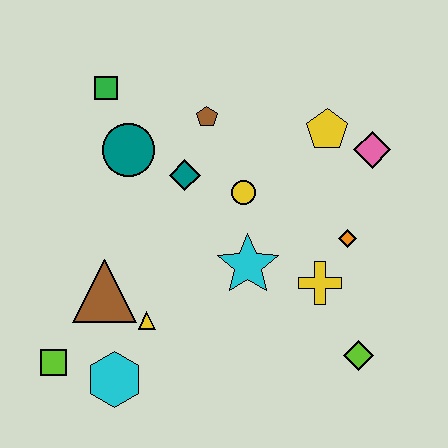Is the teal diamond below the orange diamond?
No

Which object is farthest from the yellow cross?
The green square is farthest from the yellow cross.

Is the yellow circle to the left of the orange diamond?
Yes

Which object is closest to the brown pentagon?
The teal diamond is closest to the brown pentagon.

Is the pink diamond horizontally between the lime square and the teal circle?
No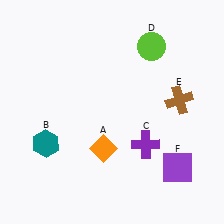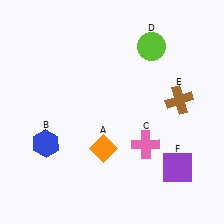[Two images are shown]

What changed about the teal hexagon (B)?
In Image 1, B is teal. In Image 2, it changed to blue.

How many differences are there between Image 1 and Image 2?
There are 2 differences between the two images.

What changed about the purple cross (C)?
In Image 1, C is purple. In Image 2, it changed to pink.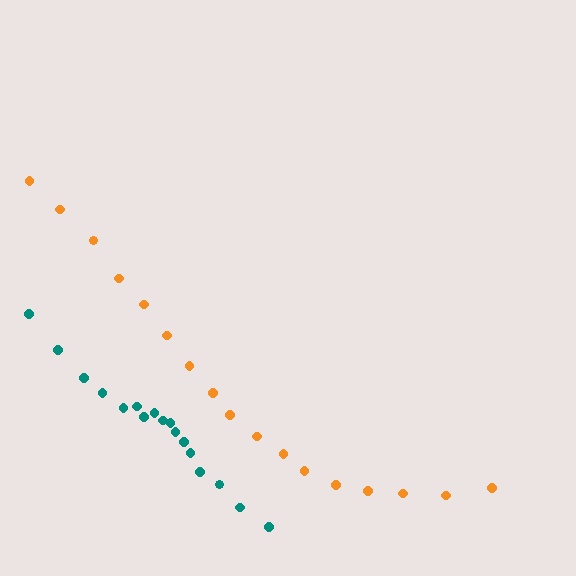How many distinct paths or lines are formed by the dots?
There are 2 distinct paths.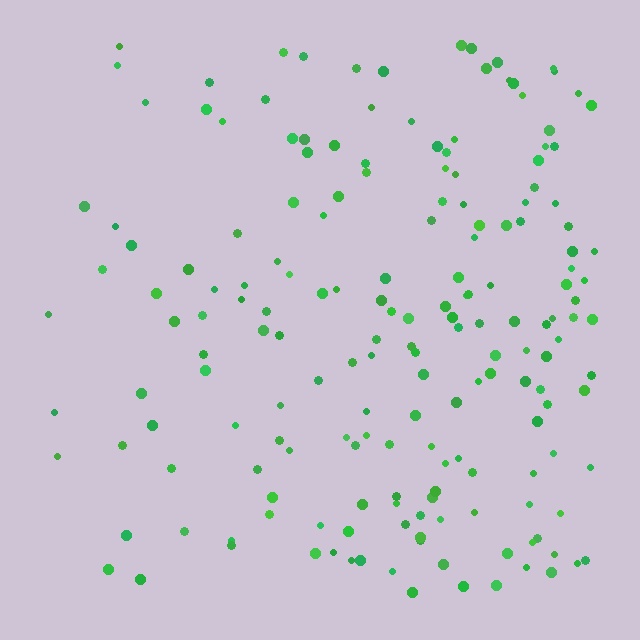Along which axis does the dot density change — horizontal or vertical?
Horizontal.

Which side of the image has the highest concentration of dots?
The right.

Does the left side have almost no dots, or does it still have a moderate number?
Still a moderate number, just noticeably fewer than the right.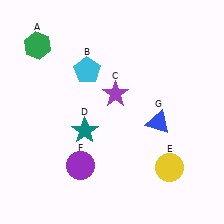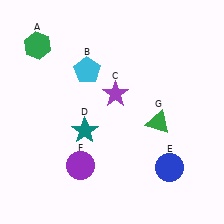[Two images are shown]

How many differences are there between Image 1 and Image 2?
There are 2 differences between the two images.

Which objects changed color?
E changed from yellow to blue. G changed from blue to green.